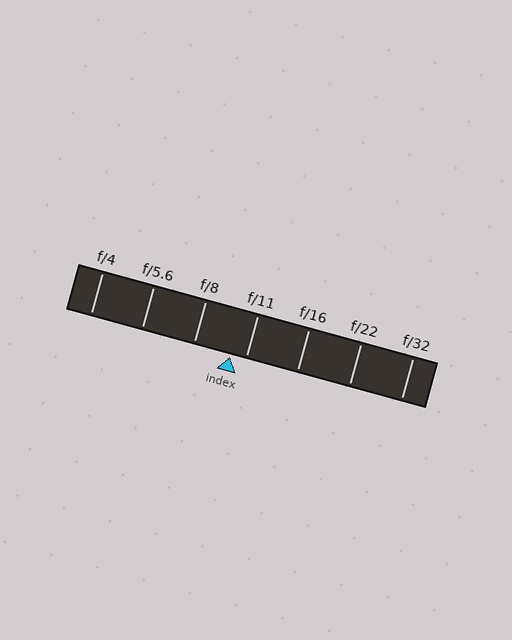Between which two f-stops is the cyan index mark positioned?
The index mark is between f/8 and f/11.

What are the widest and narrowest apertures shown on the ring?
The widest aperture shown is f/4 and the narrowest is f/32.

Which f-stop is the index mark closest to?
The index mark is closest to f/11.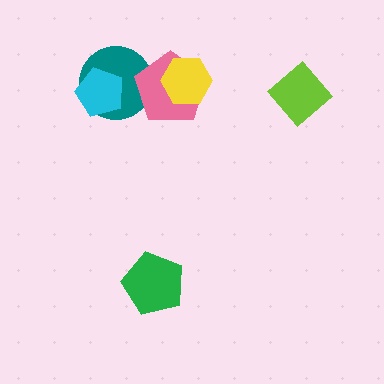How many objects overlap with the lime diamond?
0 objects overlap with the lime diamond.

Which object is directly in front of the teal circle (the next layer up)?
The pink pentagon is directly in front of the teal circle.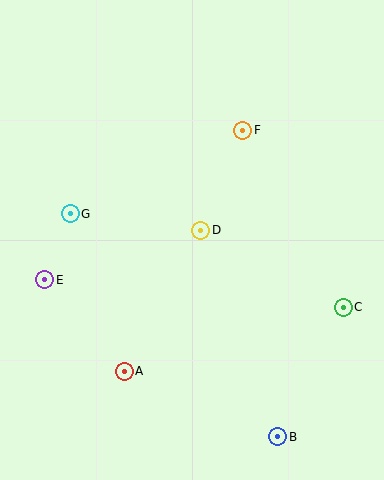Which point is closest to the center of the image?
Point D at (201, 230) is closest to the center.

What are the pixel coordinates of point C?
Point C is at (343, 307).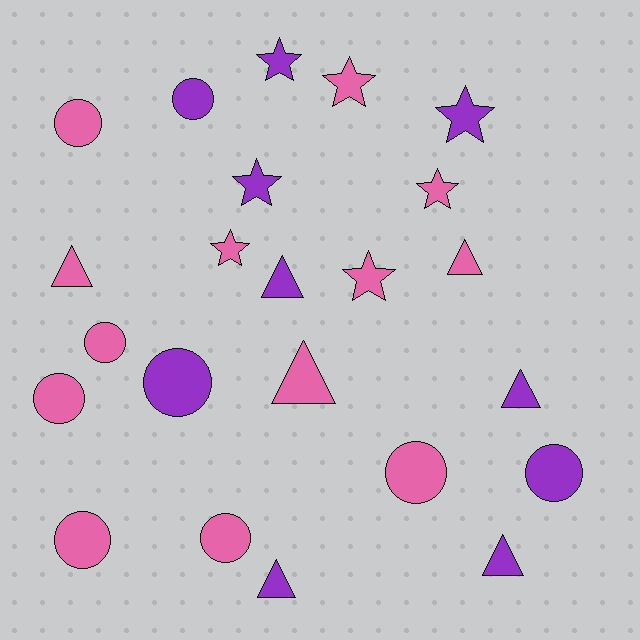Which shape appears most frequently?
Circle, with 9 objects.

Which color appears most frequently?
Pink, with 13 objects.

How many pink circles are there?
There are 6 pink circles.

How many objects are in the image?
There are 23 objects.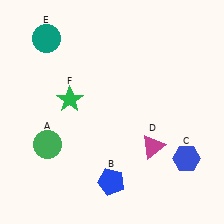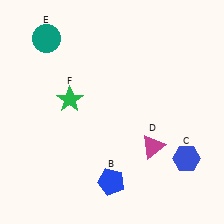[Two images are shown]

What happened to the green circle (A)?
The green circle (A) was removed in Image 2. It was in the bottom-left area of Image 1.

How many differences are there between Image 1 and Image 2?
There is 1 difference between the two images.